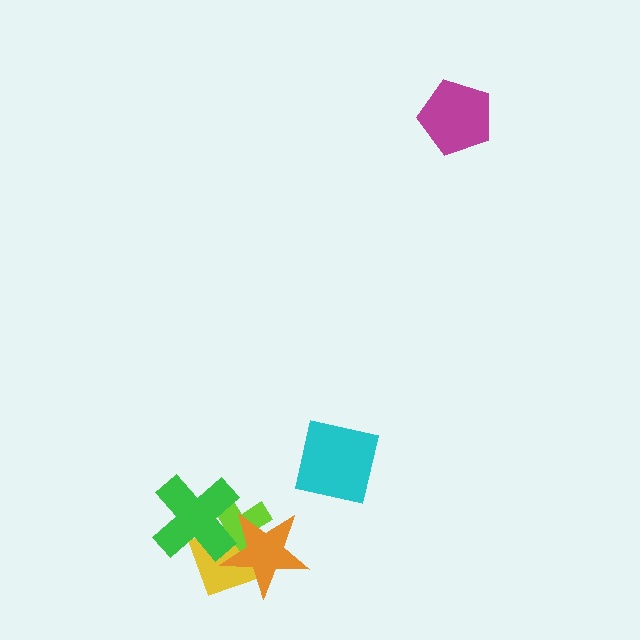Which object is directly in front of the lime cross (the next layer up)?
The orange star is directly in front of the lime cross.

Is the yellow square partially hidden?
Yes, it is partially covered by another shape.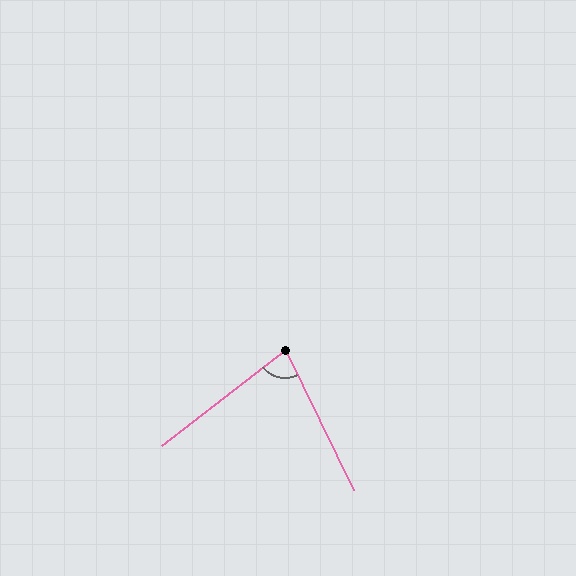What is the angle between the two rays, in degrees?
Approximately 78 degrees.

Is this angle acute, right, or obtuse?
It is acute.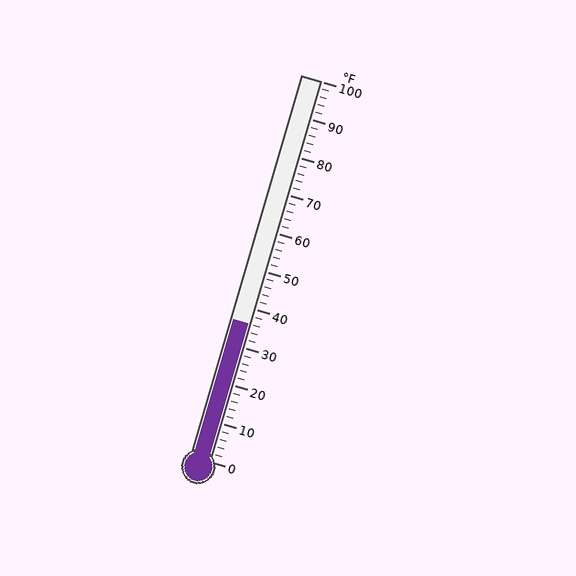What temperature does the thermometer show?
The thermometer shows approximately 36°F.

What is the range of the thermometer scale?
The thermometer scale ranges from 0°F to 100°F.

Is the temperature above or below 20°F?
The temperature is above 20°F.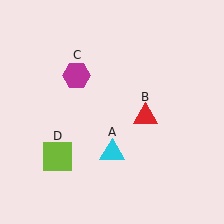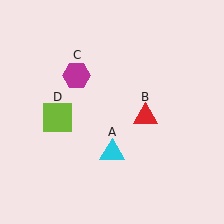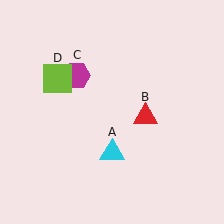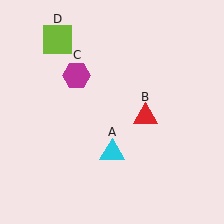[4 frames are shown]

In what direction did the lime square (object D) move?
The lime square (object D) moved up.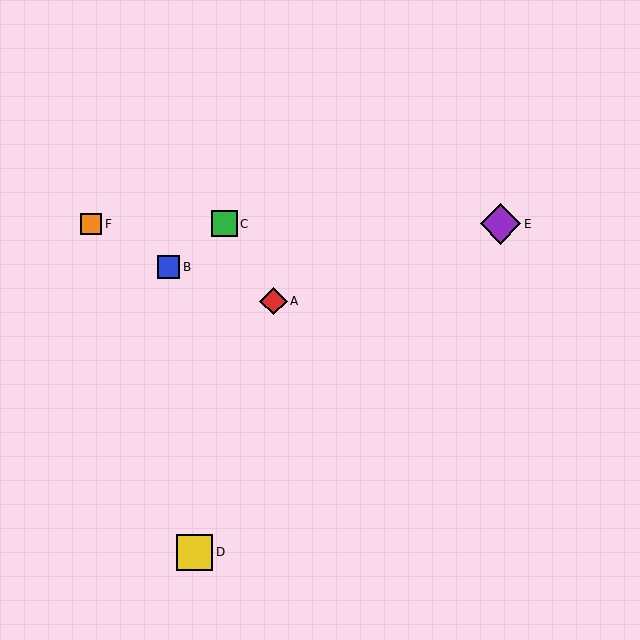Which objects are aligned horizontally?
Objects C, E, F are aligned horizontally.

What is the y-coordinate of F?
Object F is at y≈224.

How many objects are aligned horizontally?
3 objects (C, E, F) are aligned horizontally.